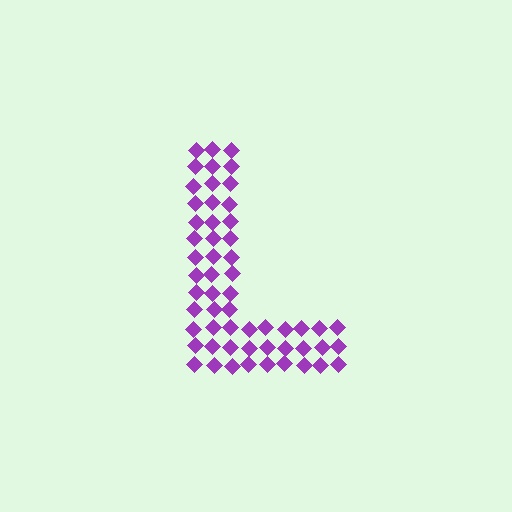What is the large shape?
The large shape is the letter L.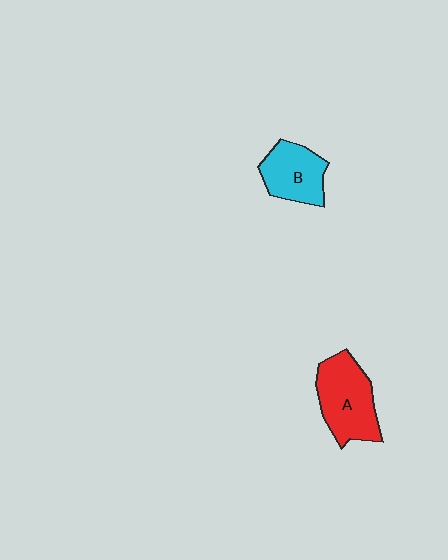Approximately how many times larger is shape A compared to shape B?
Approximately 1.3 times.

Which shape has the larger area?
Shape A (red).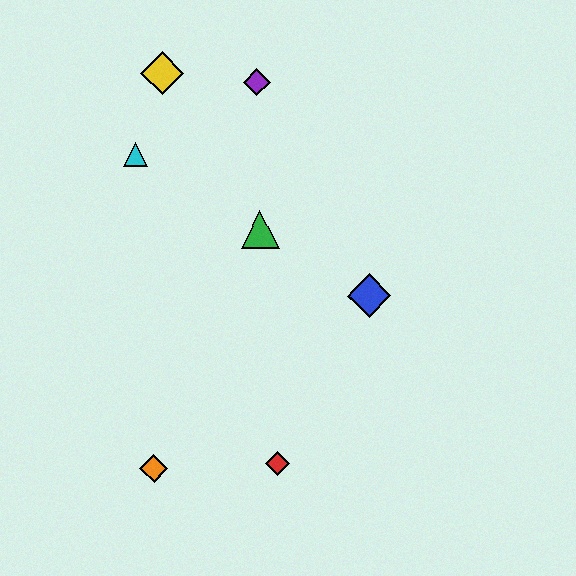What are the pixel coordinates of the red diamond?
The red diamond is at (278, 463).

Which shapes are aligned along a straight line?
The blue diamond, the green triangle, the cyan triangle are aligned along a straight line.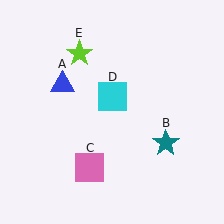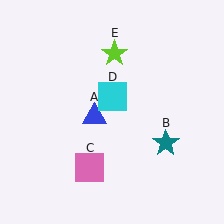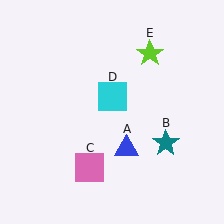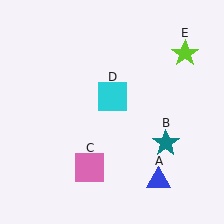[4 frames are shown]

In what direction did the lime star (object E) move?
The lime star (object E) moved right.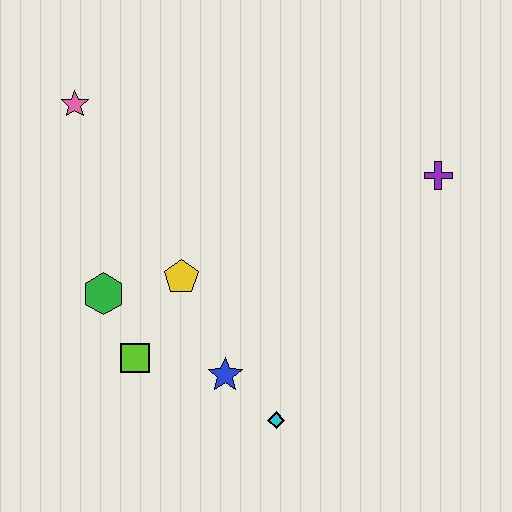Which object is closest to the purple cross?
The yellow pentagon is closest to the purple cross.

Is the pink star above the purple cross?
Yes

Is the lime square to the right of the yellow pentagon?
No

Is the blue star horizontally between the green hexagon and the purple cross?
Yes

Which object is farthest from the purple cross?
The pink star is farthest from the purple cross.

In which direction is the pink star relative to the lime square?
The pink star is above the lime square.